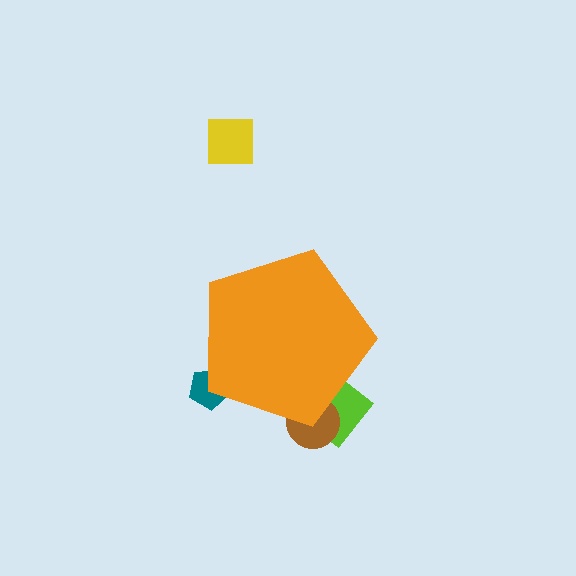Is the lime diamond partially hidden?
Yes, the lime diamond is partially hidden behind the orange pentagon.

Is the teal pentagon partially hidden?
Yes, the teal pentagon is partially hidden behind the orange pentagon.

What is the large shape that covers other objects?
An orange pentagon.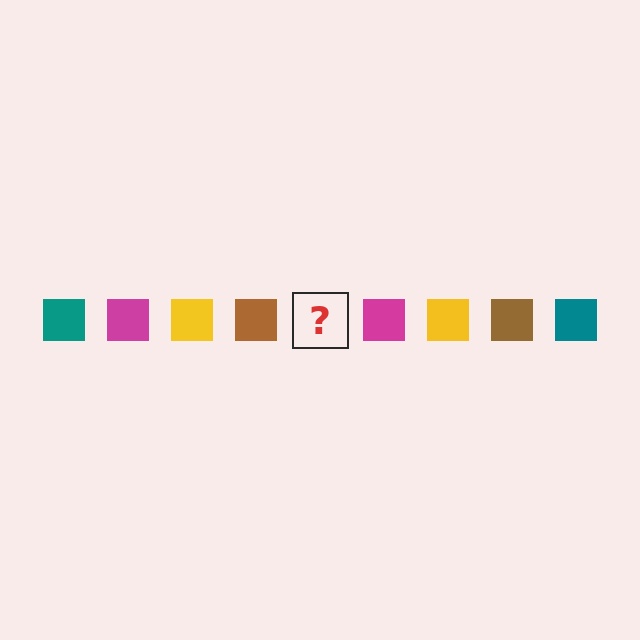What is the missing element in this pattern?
The missing element is a teal square.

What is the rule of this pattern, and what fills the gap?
The rule is that the pattern cycles through teal, magenta, yellow, brown squares. The gap should be filled with a teal square.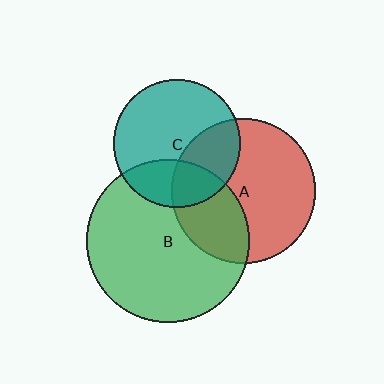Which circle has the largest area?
Circle B (green).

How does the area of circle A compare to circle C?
Approximately 1.3 times.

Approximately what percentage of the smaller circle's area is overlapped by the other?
Approximately 30%.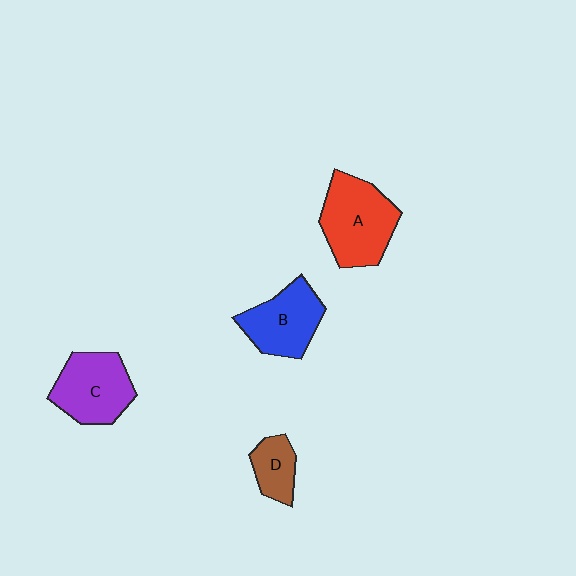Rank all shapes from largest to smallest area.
From largest to smallest: A (red), C (purple), B (blue), D (brown).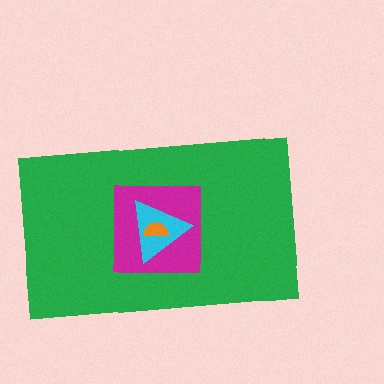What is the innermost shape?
The orange semicircle.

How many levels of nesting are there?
4.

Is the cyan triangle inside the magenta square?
Yes.